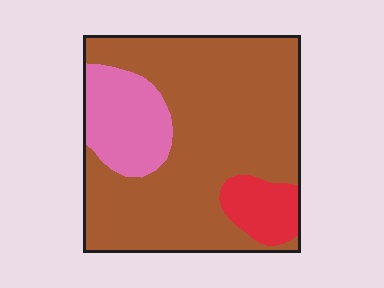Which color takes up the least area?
Red, at roughly 10%.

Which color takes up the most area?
Brown, at roughly 75%.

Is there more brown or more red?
Brown.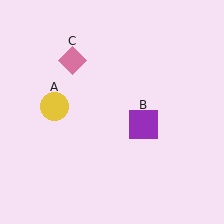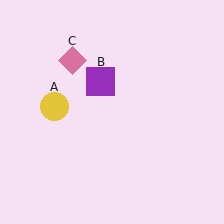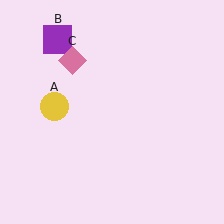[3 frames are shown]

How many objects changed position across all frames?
1 object changed position: purple square (object B).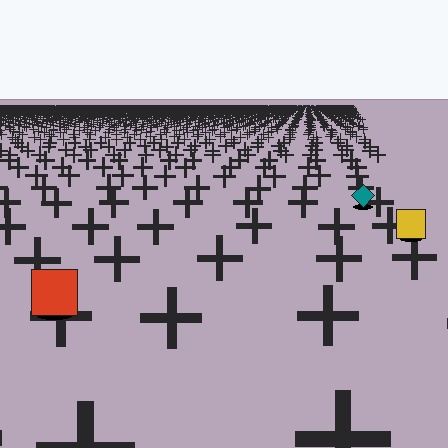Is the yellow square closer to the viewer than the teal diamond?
Yes. The yellow square is closer — you can tell from the texture gradient: the ground texture is coarser near it.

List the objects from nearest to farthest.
From nearest to farthest: the red square, the yellow square, the teal diamond.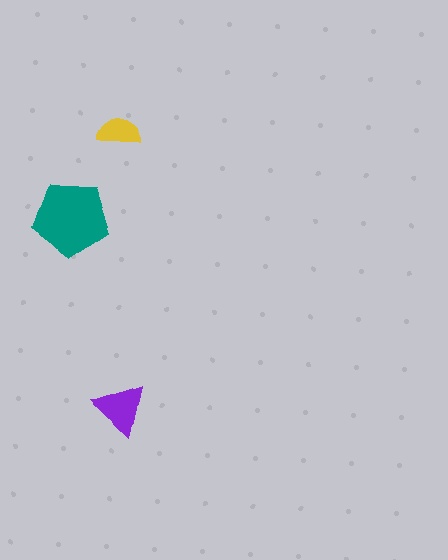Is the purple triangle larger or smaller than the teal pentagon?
Smaller.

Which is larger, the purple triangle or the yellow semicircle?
The purple triangle.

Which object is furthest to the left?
The teal pentagon is leftmost.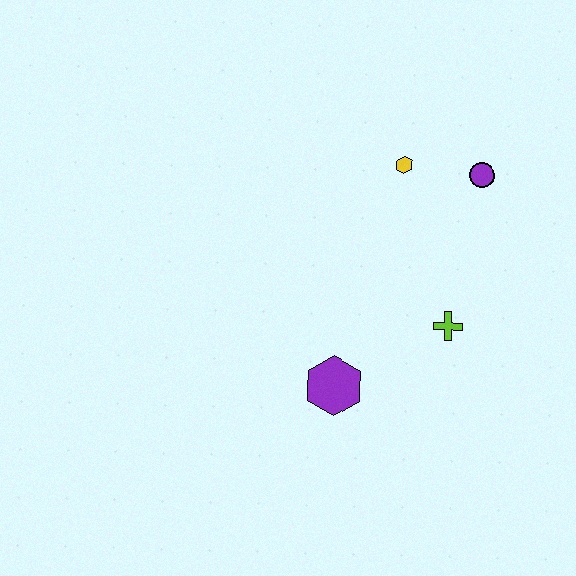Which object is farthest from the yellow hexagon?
The purple hexagon is farthest from the yellow hexagon.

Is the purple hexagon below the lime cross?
Yes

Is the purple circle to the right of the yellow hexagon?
Yes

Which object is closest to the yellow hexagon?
The purple circle is closest to the yellow hexagon.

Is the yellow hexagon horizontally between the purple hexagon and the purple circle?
Yes